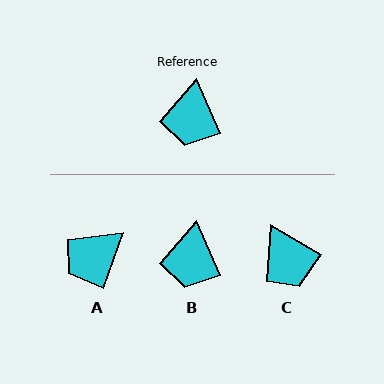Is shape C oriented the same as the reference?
No, it is off by about 36 degrees.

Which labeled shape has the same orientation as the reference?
B.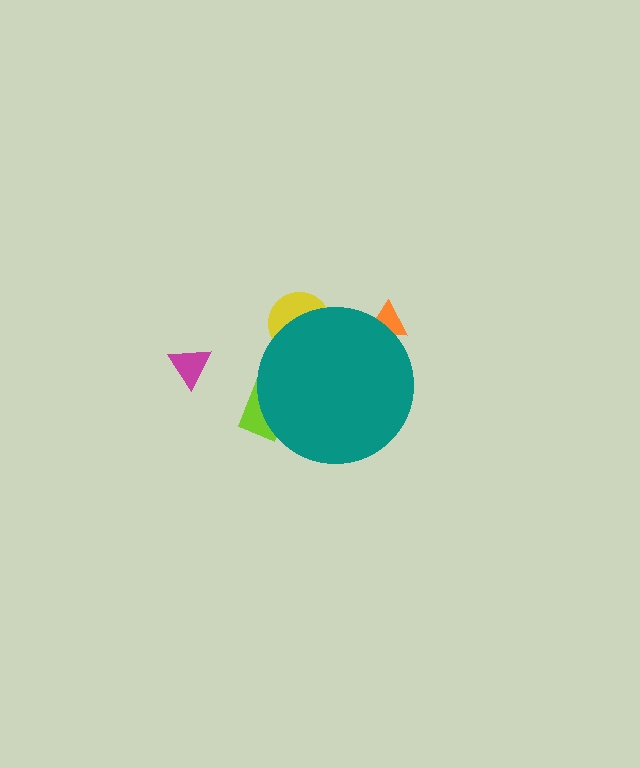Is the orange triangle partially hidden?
Yes, the orange triangle is partially hidden behind the teal circle.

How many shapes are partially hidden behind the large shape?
3 shapes are partially hidden.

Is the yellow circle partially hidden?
Yes, the yellow circle is partially hidden behind the teal circle.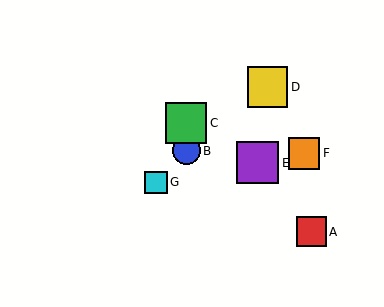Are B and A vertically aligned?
No, B is at x≈186 and A is at x≈311.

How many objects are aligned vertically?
2 objects (B, C) are aligned vertically.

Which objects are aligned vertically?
Objects B, C are aligned vertically.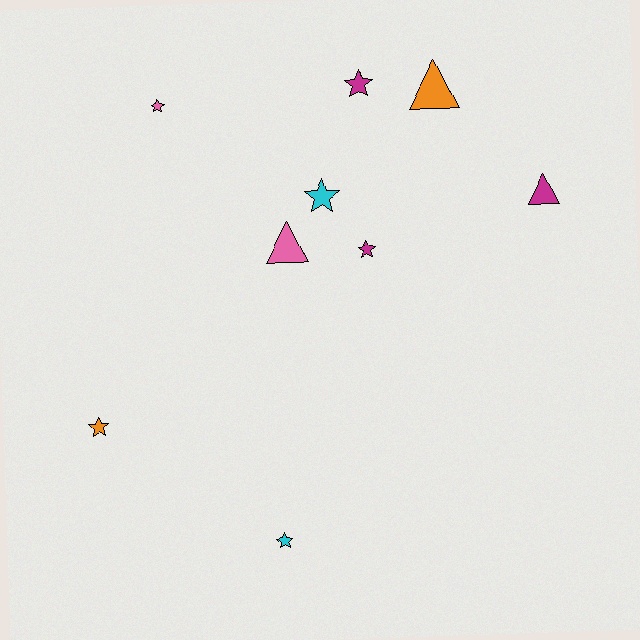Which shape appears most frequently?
Star, with 6 objects.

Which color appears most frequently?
Magenta, with 3 objects.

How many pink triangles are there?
There is 1 pink triangle.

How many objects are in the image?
There are 9 objects.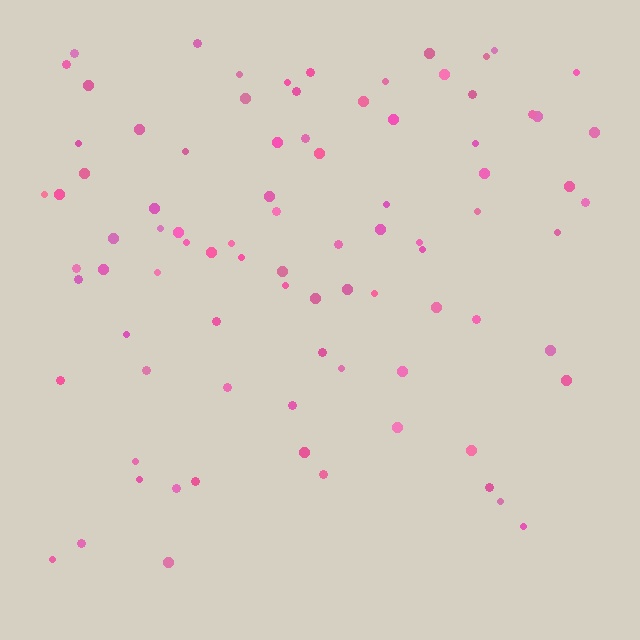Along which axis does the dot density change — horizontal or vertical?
Vertical.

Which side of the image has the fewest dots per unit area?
The bottom.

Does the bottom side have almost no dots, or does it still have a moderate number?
Still a moderate number, just noticeably fewer than the top.